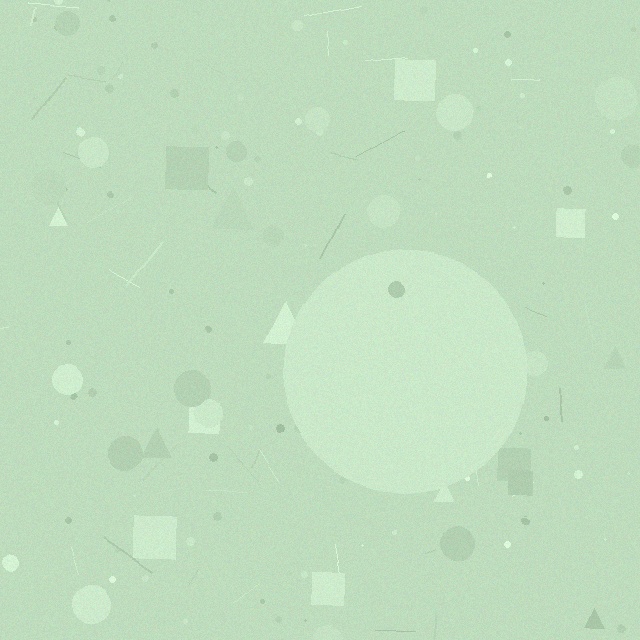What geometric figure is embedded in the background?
A circle is embedded in the background.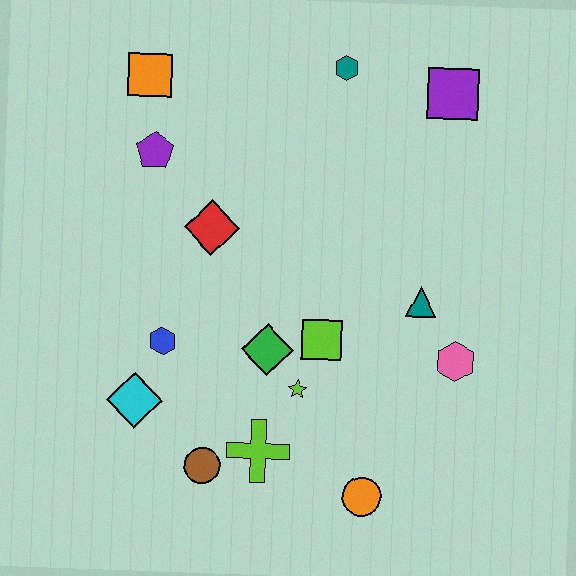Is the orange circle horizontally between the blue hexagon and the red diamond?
No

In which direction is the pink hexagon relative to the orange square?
The pink hexagon is to the right of the orange square.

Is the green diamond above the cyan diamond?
Yes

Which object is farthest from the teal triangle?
The orange square is farthest from the teal triangle.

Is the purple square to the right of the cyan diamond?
Yes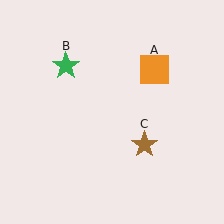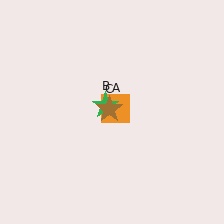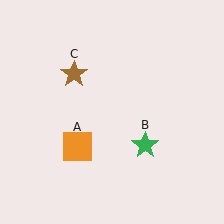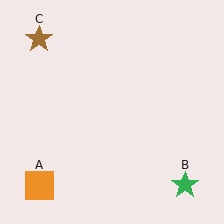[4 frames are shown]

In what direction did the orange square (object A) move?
The orange square (object A) moved down and to the left.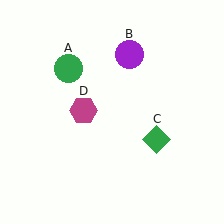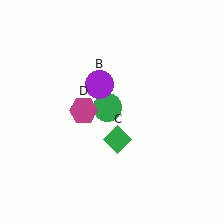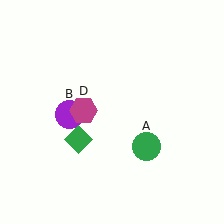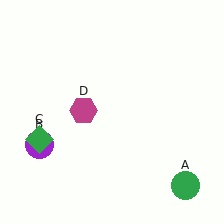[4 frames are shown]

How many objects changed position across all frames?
3 objects changed position: green circle (object A), purple circle (object B), green diamond (object C).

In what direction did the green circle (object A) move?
The green circle (object A) moved down and to the right.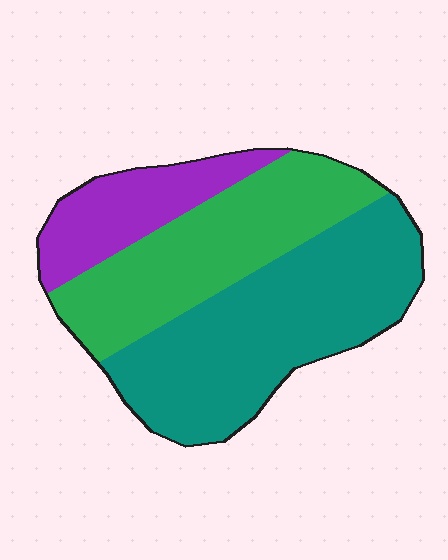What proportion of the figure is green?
Green takes up between a third and a half of the figure.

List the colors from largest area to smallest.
From largest to smallest: teal, green, purple.